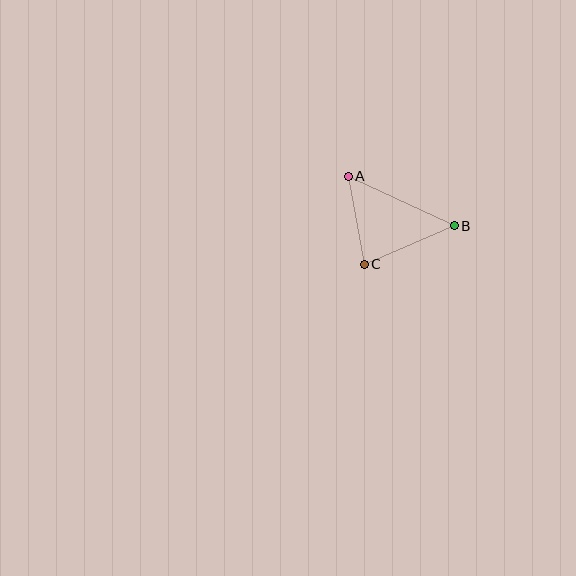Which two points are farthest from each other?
Points A and B are farthest from each other.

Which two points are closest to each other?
Points A and C are closest to each other.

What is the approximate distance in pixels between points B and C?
The distance between B and C is approximately 98 pixels.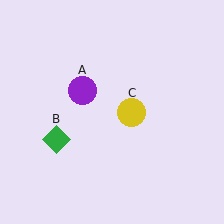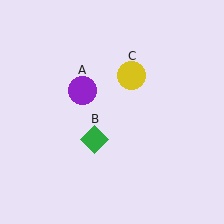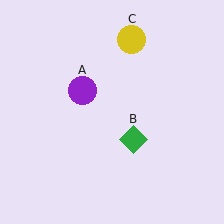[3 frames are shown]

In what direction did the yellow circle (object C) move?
The yellow circle (object C) moved up.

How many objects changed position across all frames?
2 objects changed position: green diamond (object B), yellow circle (object C).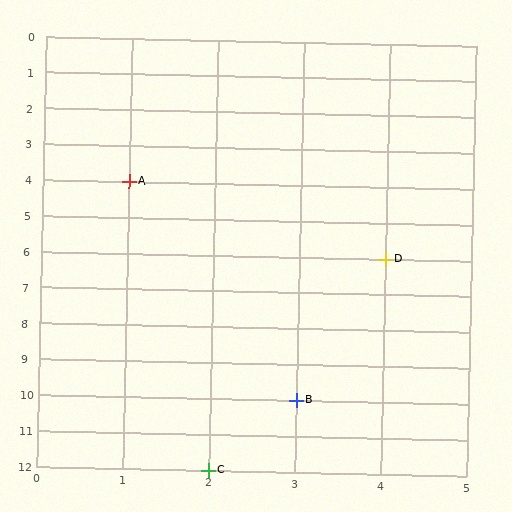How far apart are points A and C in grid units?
Points A and C are 1 column and 8 rows apart (about 8.1 grid units diagonally).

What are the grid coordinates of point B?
Point B is at grid coordinates (3, 10).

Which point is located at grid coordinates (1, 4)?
Point A is at (1, 4).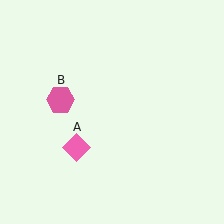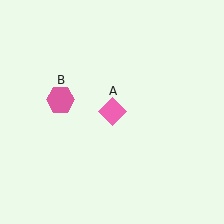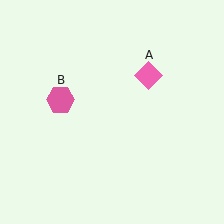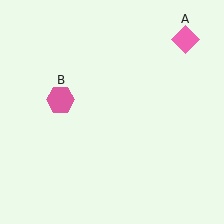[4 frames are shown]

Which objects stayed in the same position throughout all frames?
Pink hexagon (object B) remained stationary.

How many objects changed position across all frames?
1 object changed position: pink diamond (object A).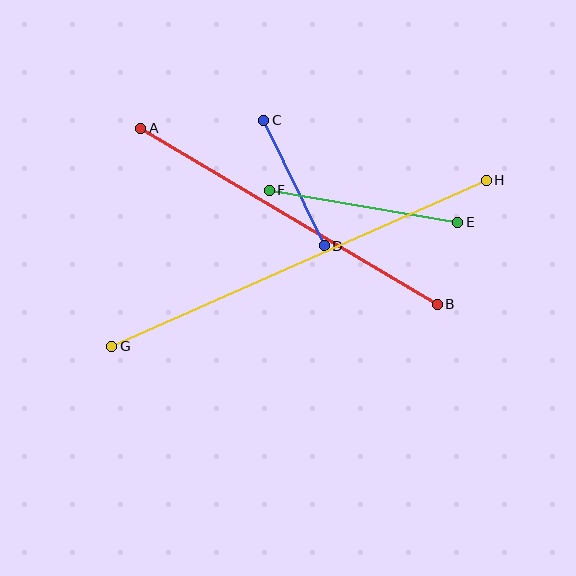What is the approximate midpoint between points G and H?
The midpoint is at approximately (299, 263) pixels.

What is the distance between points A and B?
The distance is approximately 345 pixels.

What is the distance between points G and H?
The distance is approximately 409 pixels.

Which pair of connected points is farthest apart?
Points G and H are farthest apart.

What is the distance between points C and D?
The distance is approximately 140 pixels.